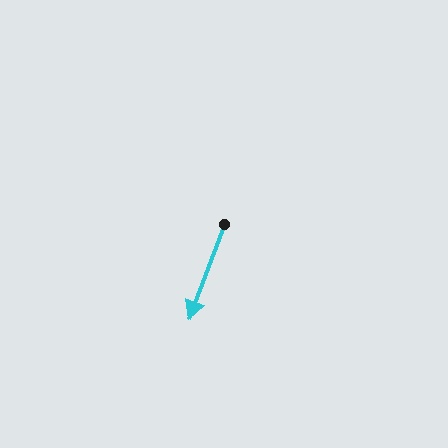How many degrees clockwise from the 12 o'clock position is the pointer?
Approximately 200 degrees.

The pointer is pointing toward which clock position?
Roughly 7 o'clock.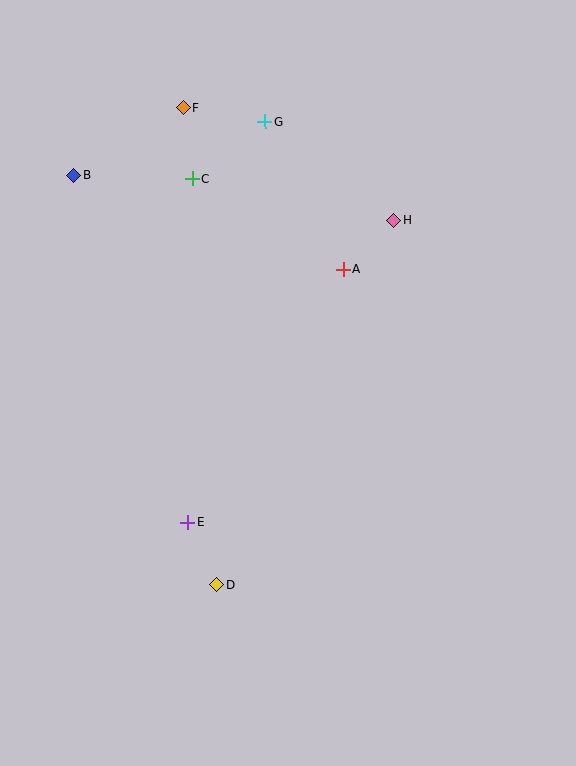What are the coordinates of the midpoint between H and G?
The midpoint between H and G is at (329, 171).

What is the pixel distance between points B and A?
The distance between B and A is 285 pixels.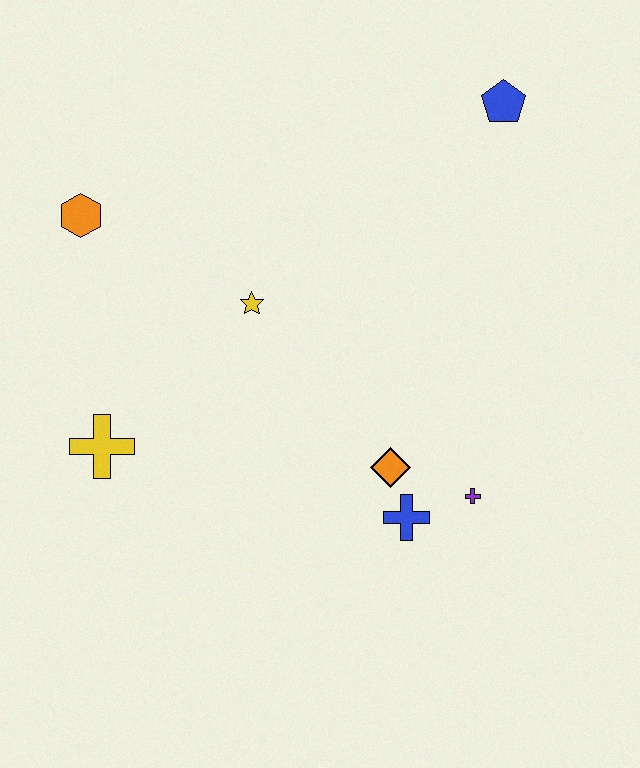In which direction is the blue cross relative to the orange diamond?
The blue cross is below the orange diamond.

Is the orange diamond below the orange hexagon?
Yes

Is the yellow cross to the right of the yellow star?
No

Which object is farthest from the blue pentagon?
The yellow cross is farthest from the blue pentagon.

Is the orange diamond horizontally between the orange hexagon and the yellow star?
No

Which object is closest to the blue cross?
The orange diamond is closest to the blue cross.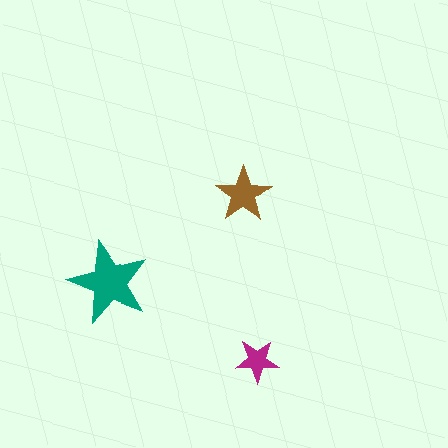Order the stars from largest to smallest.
the teal one, the brown one, the magenta one.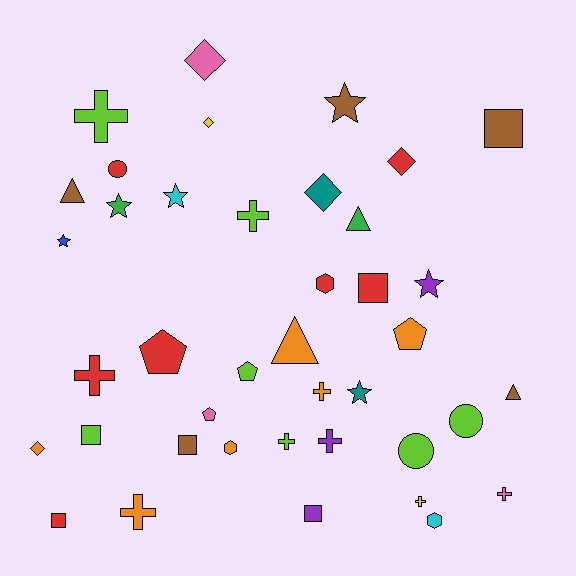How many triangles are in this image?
There are 4 triangles.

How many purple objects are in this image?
There are 3 purple objects.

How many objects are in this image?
There are 40 objects.